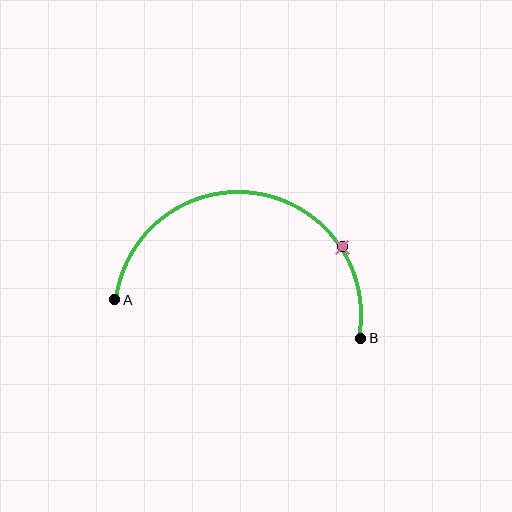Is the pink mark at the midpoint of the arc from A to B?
No. The pink mark lies on the arc but is closer to endpoint B. The arc midpoint would be at the point on the curve equidistant along the arc from both A and B.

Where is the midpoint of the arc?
The arc midpoint is the point on the curve farthest from the straight line joining A and B. It sits above that line.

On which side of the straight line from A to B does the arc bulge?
The arc bulges above the straight line connecting A and B.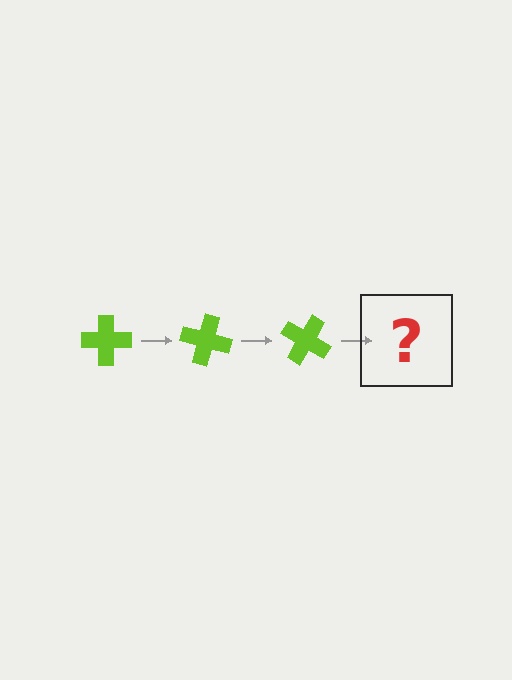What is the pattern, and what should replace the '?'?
The pattern is that the cross rotates 15 degrees each step. The '?' should be a lime cross rotated 45 degrees.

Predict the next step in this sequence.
The next step is a lime cross rotated 45 degrees.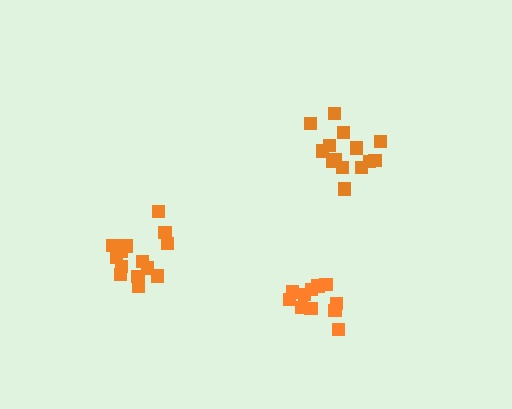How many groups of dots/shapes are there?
There are 3 groups.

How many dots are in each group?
Group 1: 14 dots, Group 2: 11 dots, Group 3: 15 dots (40 total).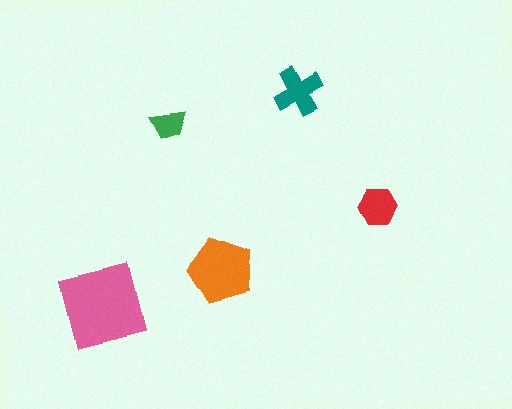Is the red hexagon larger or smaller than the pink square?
Smaller.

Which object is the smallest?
The green trapezoid.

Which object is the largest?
The pink square.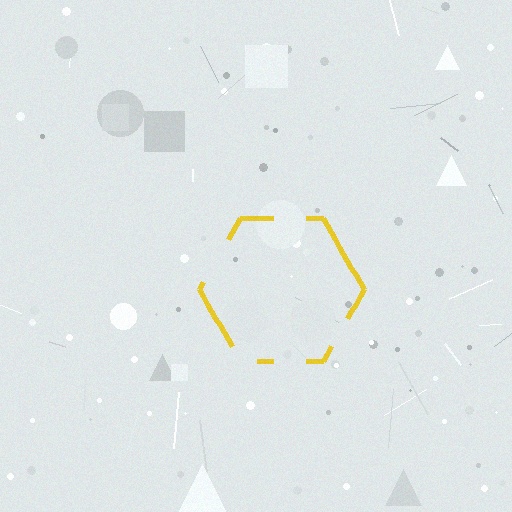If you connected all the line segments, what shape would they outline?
They would outline a hexagon.